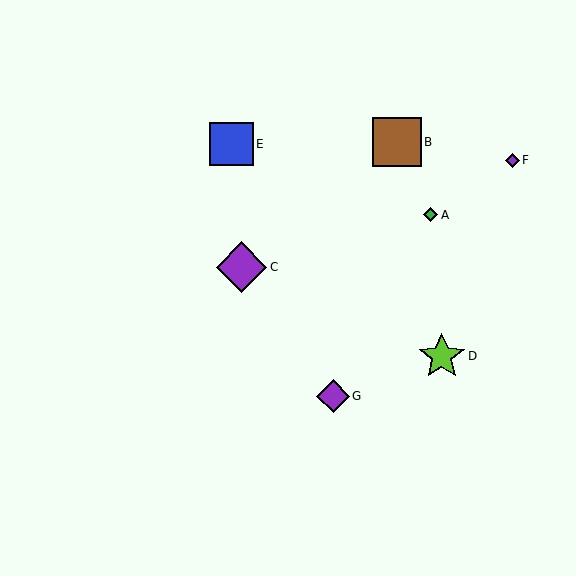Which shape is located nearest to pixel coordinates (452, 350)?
The lime star (labeled D) at (442, 356) is nearest to that location.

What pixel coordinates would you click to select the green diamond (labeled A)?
Click at (431, 215) to select the green diamond A.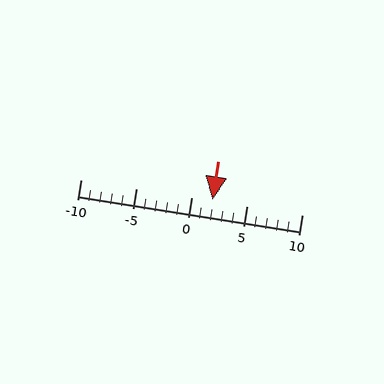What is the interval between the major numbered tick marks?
The major tick marks are spaced 5 units apart.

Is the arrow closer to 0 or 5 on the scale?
The arrow is closer to 0.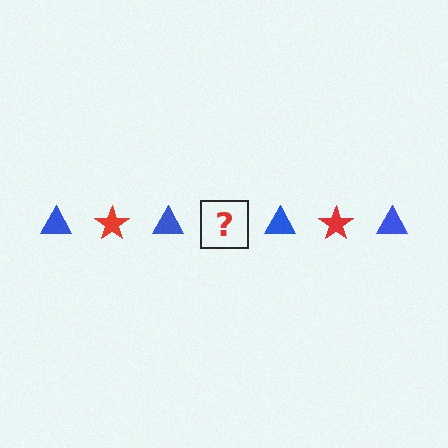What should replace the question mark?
The question mark should be replaced with a red star.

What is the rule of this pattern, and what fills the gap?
The rule is that the pattern alternates between blue triangle and red star. The gap should be filled with a red star.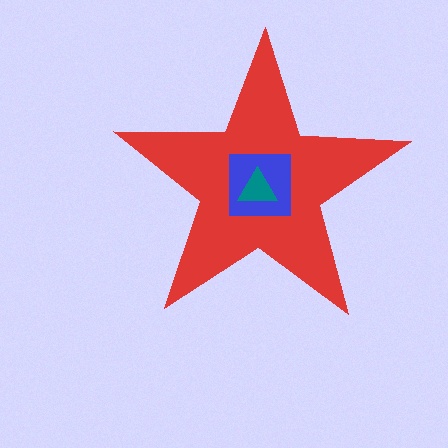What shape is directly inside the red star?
The blue square.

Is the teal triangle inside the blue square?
Yes.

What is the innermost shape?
The teal triangle.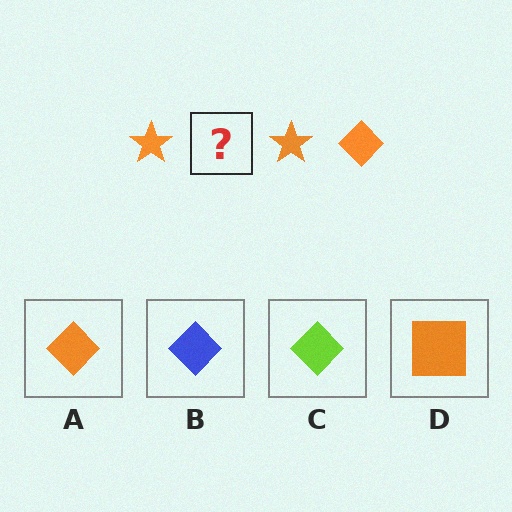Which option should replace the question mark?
Option A.